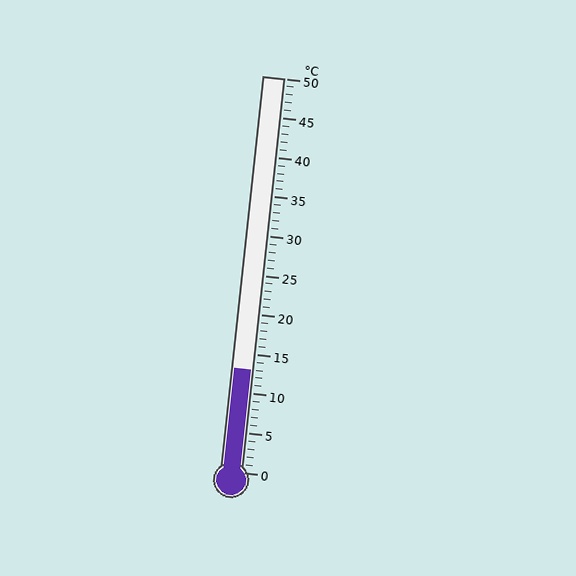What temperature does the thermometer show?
The thermometer shows approximately 13°C.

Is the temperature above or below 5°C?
The temperature is above 5°C.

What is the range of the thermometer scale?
The thermometer scale ranges from 0°C to 50°C.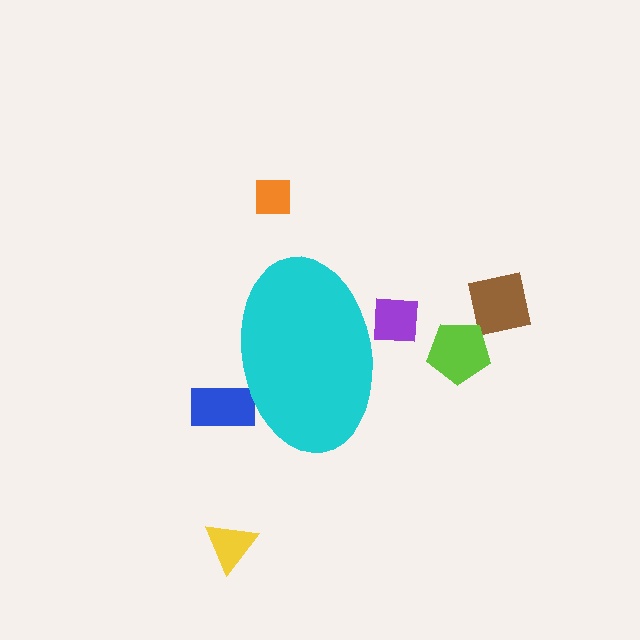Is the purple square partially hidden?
Yes, the purple square is partially hidden behind the cyan ellipse.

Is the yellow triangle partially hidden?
No, the yellow triangle is fully visible.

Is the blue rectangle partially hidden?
Yes, the blue rectangle is partially hidden behind the cyan ellipse.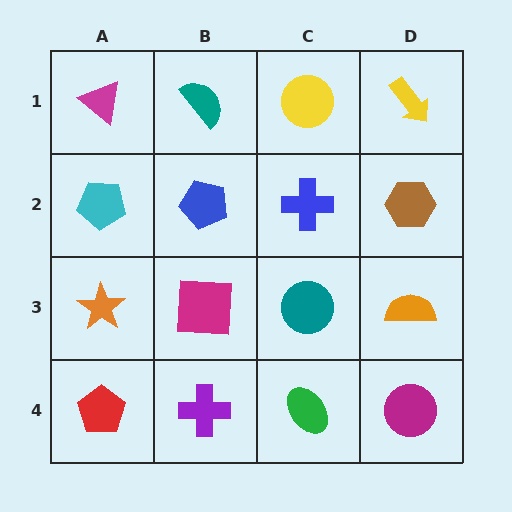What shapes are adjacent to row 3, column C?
A blue cross (row 2, column C), a green ellipse (row 4, column C), a magenta square (row 3, column B), an orange semicircle (row 3, column D).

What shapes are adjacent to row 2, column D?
A yellow arrow (row 1, column D), an orange semicircle (row 3, column D), a blue cross (row 2, column C).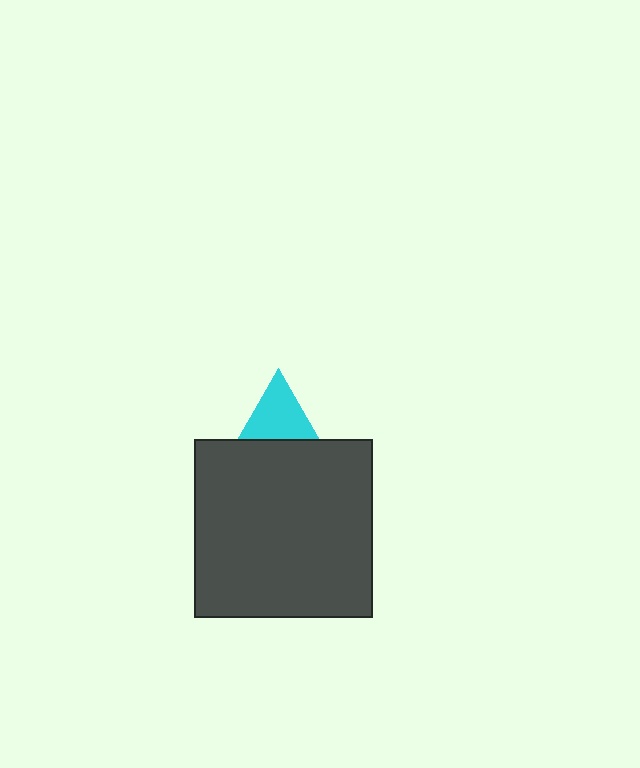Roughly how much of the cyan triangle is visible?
About half of it is visible (roughly 54%).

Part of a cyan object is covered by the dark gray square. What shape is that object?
It is a triangle.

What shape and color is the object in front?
The object in front is a dark gray square.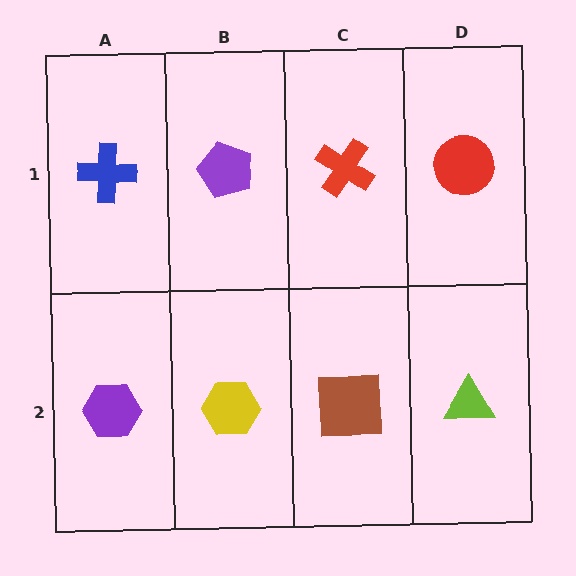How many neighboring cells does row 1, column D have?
2.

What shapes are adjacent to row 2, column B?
A purple pentagon (row 1, column B), a purple hexagon (row 2, column A), a brown square (row 2, column C).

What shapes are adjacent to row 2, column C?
A red cross (row 1, column C), a yellow hexagon (row 2, column B), a lime triangle (row 2, column D).